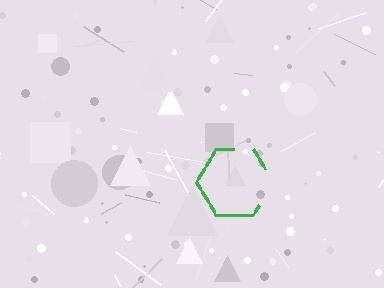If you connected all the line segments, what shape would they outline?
They would outline a hexagon.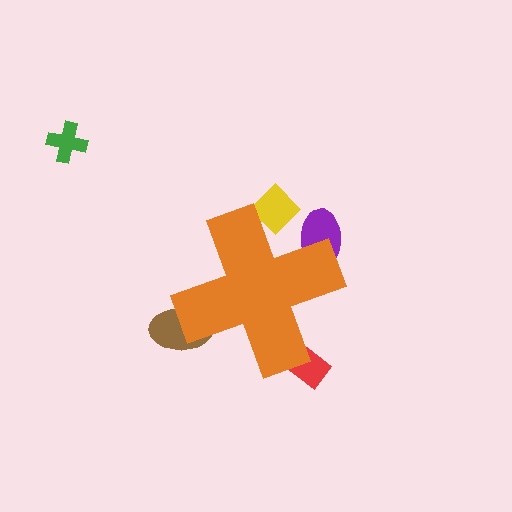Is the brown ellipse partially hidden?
Yes, the brown ellipse is partially hidden behind the orange cross.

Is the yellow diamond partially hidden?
Yes, the yellow diamond is partially hidden behind the orange cross.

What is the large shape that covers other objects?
An orange cross.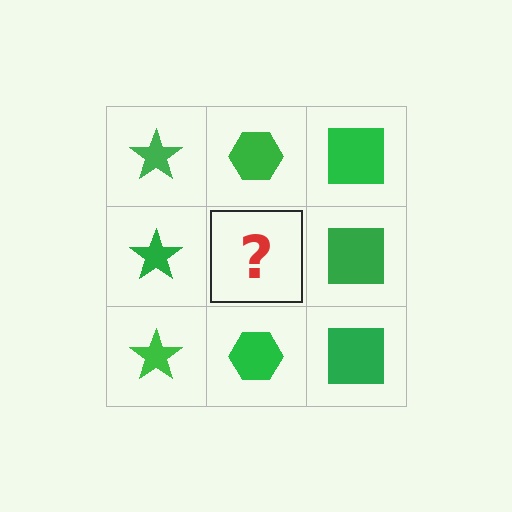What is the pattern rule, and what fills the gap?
The rule is that each column has a consistent shape. The gap should be filled with a green hexagon.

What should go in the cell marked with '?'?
The missing cell should contain a green hexagon.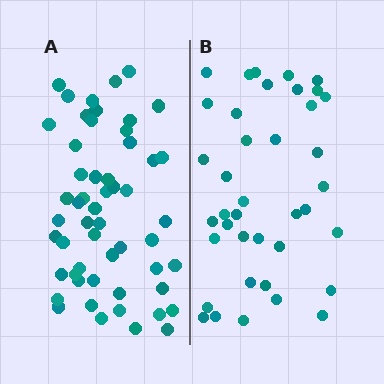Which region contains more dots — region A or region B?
Region A (the left region) has more dots.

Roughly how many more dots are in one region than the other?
Region A has approximately 15 more dots than region B.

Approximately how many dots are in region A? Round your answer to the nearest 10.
About 50 dots. (The exact count is 54, which rounds to 50.)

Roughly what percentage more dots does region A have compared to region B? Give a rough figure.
About 40% more.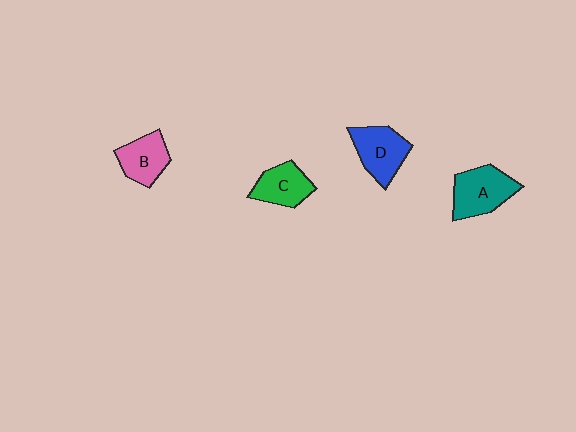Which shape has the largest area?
Shape A (teal).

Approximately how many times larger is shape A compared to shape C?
Approximately 1.3 times.